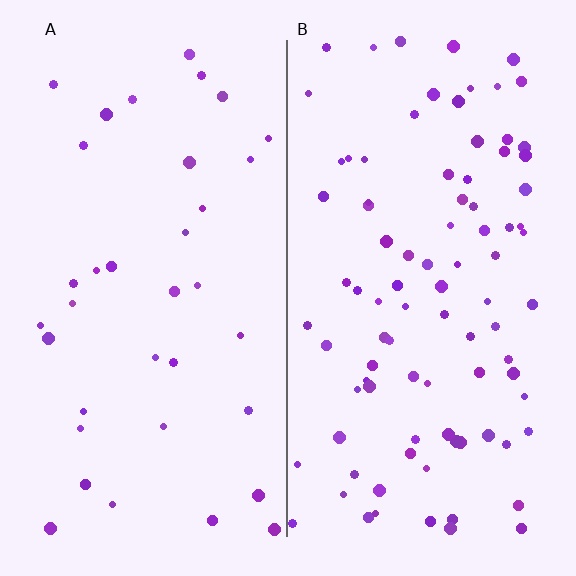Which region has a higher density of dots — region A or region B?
B (the right).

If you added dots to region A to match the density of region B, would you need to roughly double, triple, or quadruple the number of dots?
Approximately triple.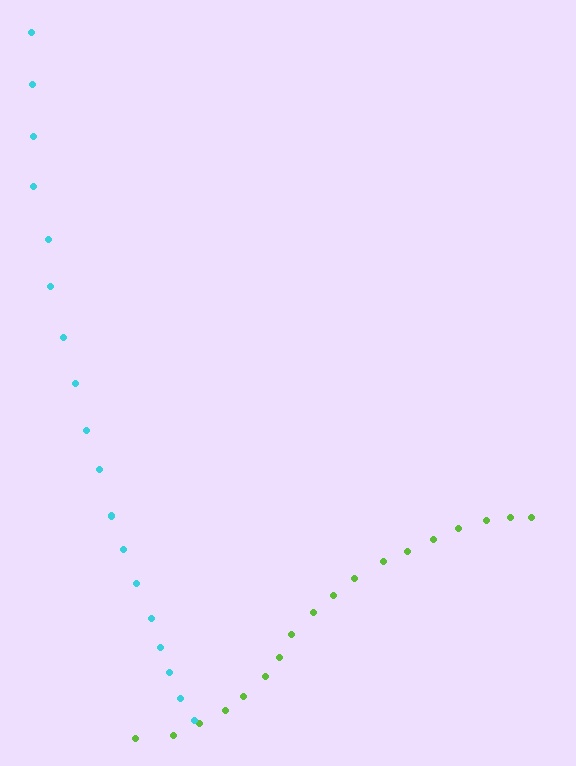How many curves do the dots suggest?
There are 2 distinct paths.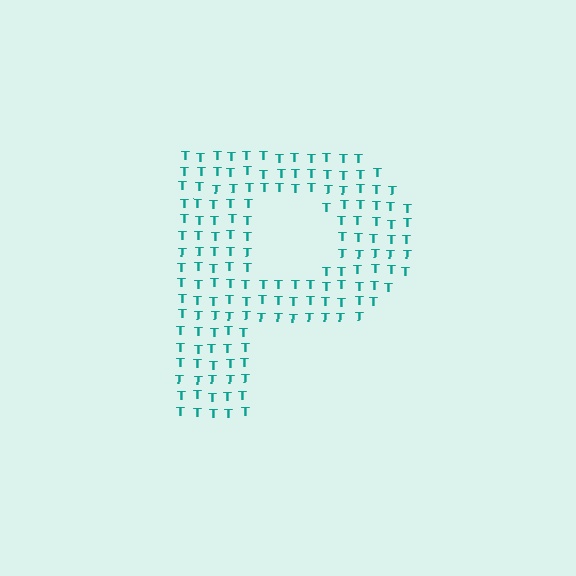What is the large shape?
The large shape is the letter P.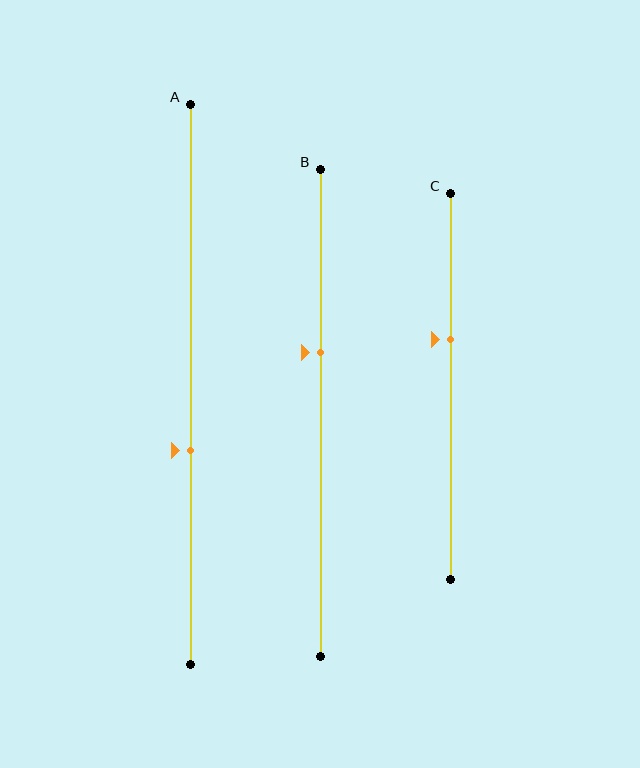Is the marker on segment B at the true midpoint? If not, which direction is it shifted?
No, the marker on segment B is shifted upward by about 12% of the segment length.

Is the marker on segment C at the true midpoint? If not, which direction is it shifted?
No, the marker on segment C is shifted upward by about 12% of the segment length.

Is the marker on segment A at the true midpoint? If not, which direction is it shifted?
No, the marker on segment A is shifted downward by about 12% of the segment length.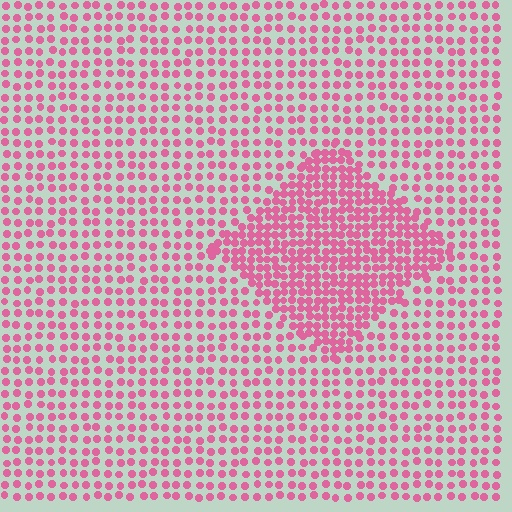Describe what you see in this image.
The image contains small pink elements arranged at two different densities. A diamond-shaped region is visible where the elements are more densely packed than the surrounding area.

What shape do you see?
I see a diamond.